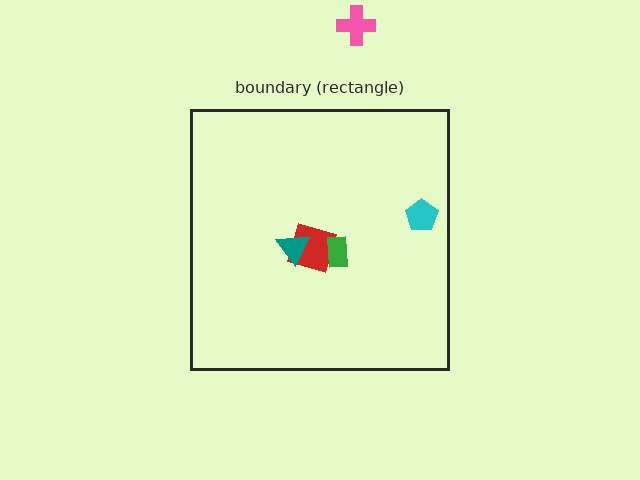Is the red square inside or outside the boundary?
Inside.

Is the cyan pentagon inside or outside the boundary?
Inside.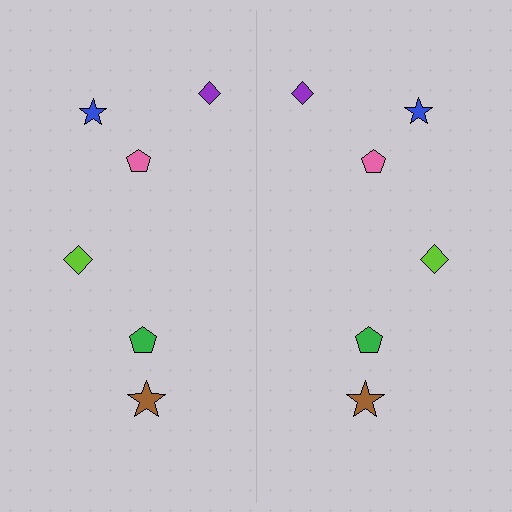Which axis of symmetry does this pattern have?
The pattern has a vertical axis of symmetry running through the center of the image.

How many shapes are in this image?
There are 12 shapes in this image.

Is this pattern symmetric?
Yes, this pattern has bilateral (reflection) symmetry.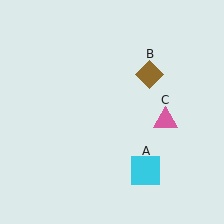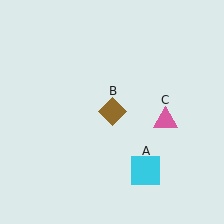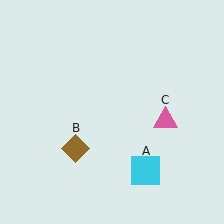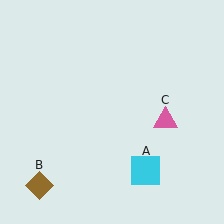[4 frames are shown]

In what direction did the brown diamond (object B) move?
The brown diamond (object B) moved down and to the left.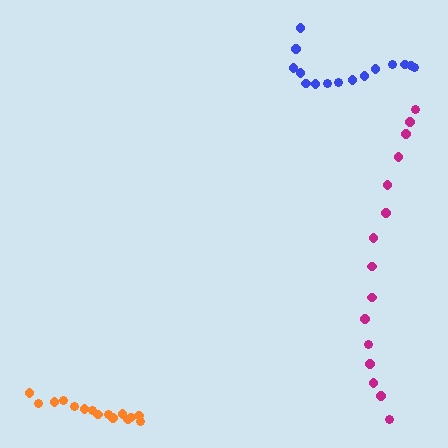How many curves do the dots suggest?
There are 3 distinct paths.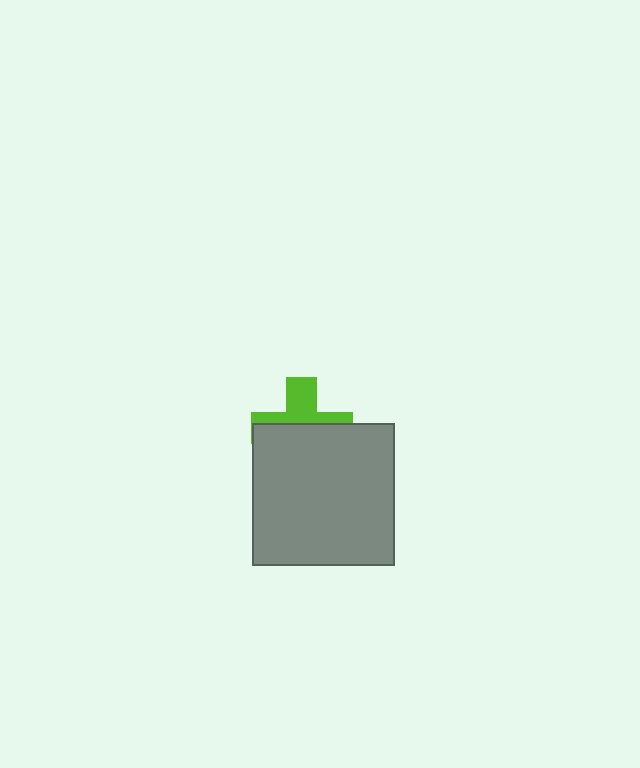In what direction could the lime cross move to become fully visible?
The lime cross could move up. That would shift it out from behind the gray square entirely.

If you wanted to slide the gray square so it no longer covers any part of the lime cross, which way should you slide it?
Slide it down — that is the most direct way to separate the two shapes.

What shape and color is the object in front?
The object in front is a gray square.